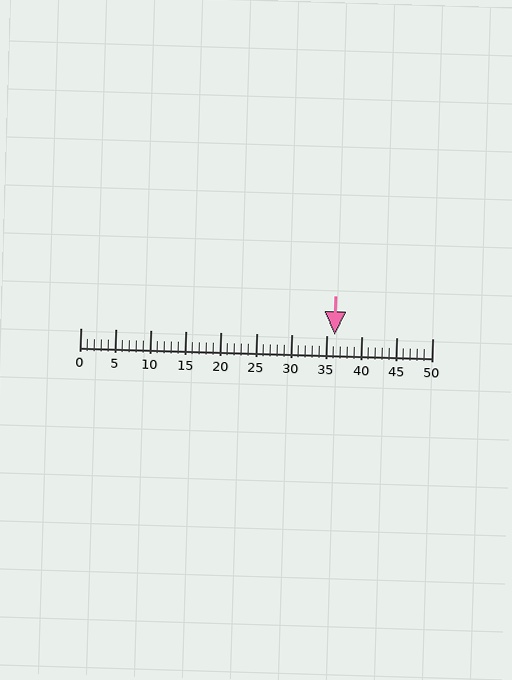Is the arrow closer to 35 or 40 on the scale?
The arrow is closer to 35.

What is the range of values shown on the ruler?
The ruler shows values from 0 to 50.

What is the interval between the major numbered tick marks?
The major tick marks are spaced 5 units apart.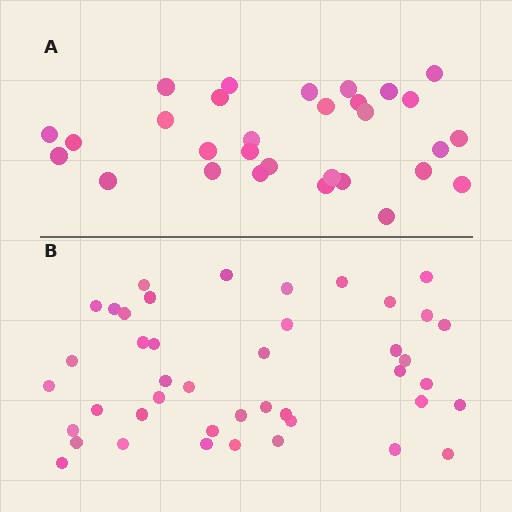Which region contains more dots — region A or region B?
Region B (the bottom region) has more dots.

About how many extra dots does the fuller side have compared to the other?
Region B has approximately 15 more dots than region A.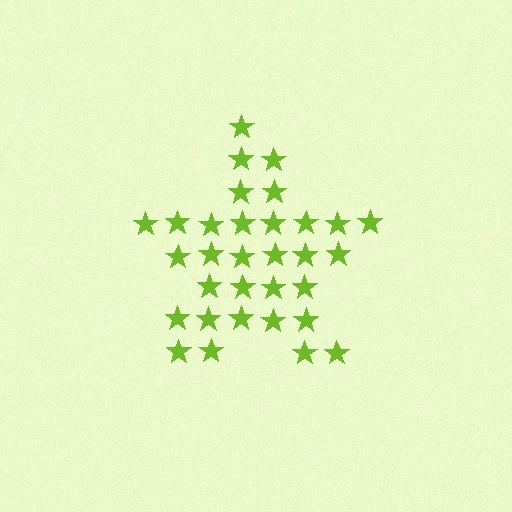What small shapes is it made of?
It is made of small stars.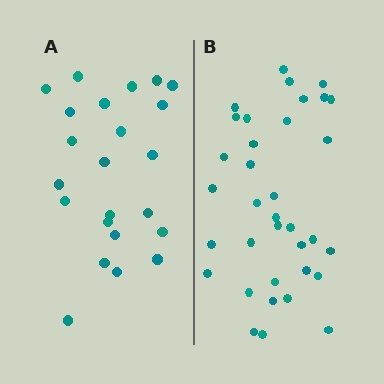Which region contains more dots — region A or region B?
Region B (the right region) has more dots.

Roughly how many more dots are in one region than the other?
Region B has roughly 12 or so more dots than region A.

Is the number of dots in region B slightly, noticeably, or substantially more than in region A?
Region B has substantially more. The ratio is roughly 1.5 to 1.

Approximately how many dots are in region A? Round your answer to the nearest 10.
About 20 dots. (The exact count is 23, which rounds to 20.)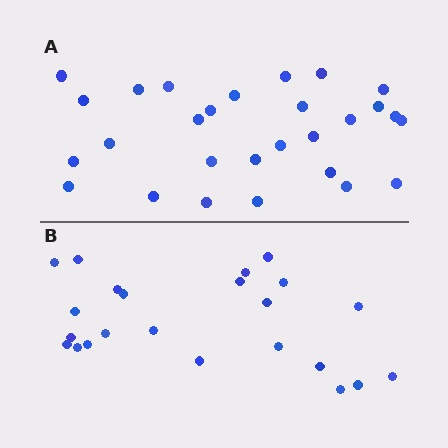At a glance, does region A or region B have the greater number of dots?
Region A (the top region) has more dots.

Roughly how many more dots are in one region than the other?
Region A has about 5 more dots than region B.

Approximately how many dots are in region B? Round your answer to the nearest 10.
About 20 dots. (The exact count is 23, which rounds to 20.)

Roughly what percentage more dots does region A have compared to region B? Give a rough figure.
About 20% more.